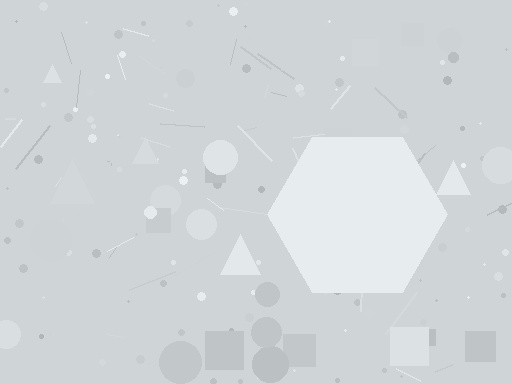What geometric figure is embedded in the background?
A hexagon is embedded in the background.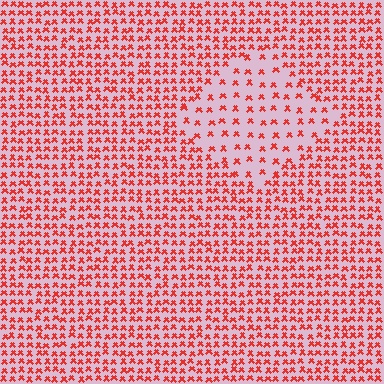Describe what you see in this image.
The image contains small red elements arranged at two different densities. A diamond-shaped region is visible where the elements are less densely packed than the surrounding area.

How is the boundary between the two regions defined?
The boundary is defined by a change in element density (approximately 2.3x ratio). All elements are the same color, size, and shape.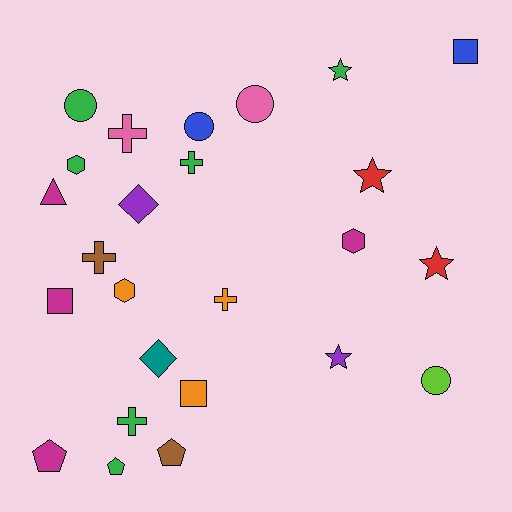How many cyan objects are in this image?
There are no cyan objects.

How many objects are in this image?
There are 25 objects.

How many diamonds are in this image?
There are 2 diamonds.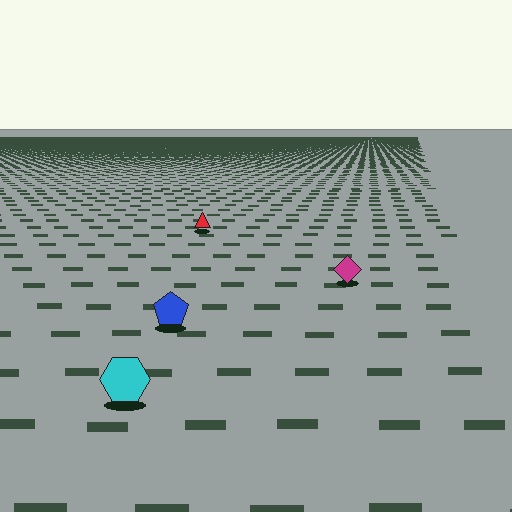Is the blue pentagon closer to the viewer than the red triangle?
Yes. The blue pentagon is closer — you can tell from the texture gradient: the ground texture is coarser near it.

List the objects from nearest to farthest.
From nearest to farthest: the cyan hexagon, the blue pentagon, the magenta diamond, the red triangle.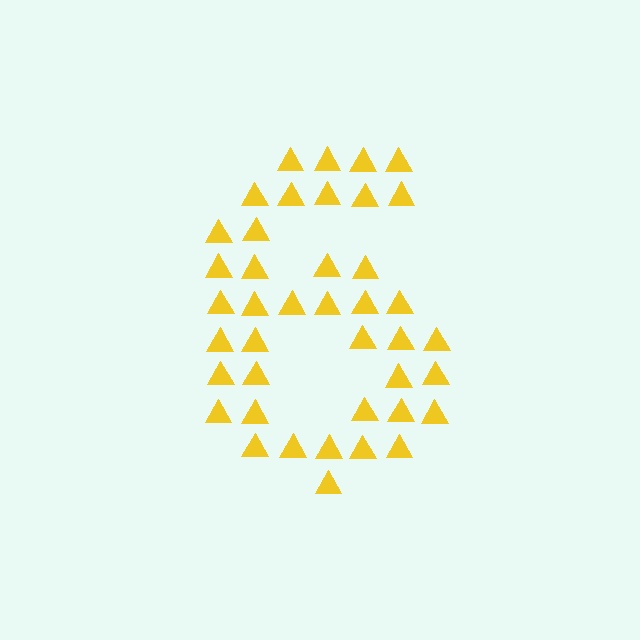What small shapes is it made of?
It is made of small triangles.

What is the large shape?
The large shape is the digit 6.